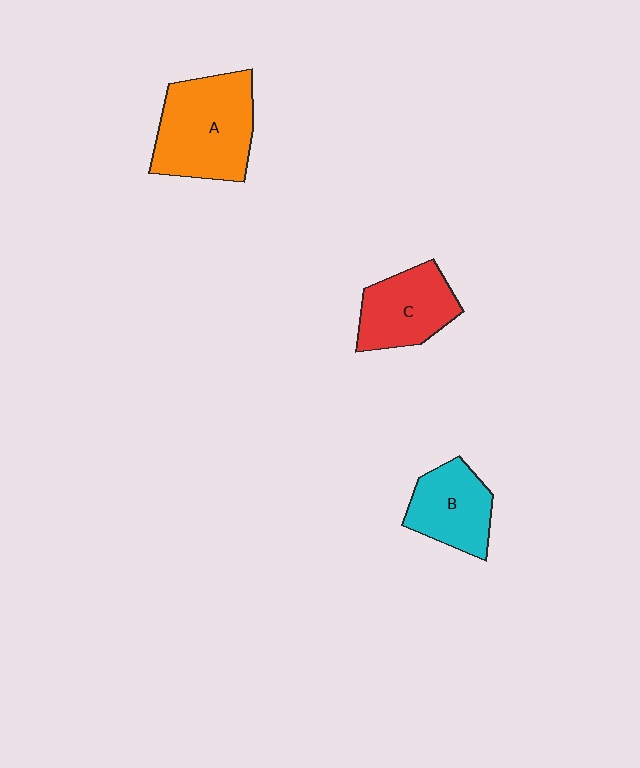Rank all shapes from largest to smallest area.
From largest to smallest: A (orange), C (red), B (cyan).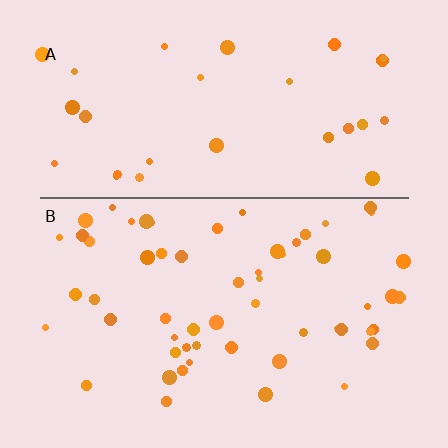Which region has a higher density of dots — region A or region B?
B (the bottom).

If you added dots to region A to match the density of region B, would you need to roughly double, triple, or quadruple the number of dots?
Approximately double.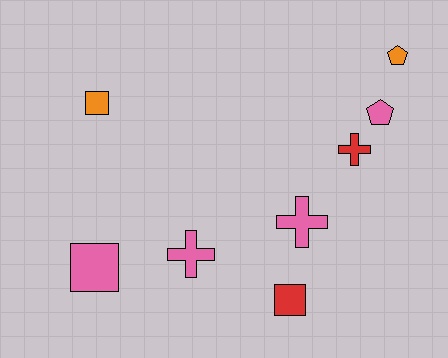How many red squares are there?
There is 1 red square.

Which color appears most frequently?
Pink, with 4 objects.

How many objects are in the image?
There are 8 objects.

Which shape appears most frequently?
Square, with 3 objects.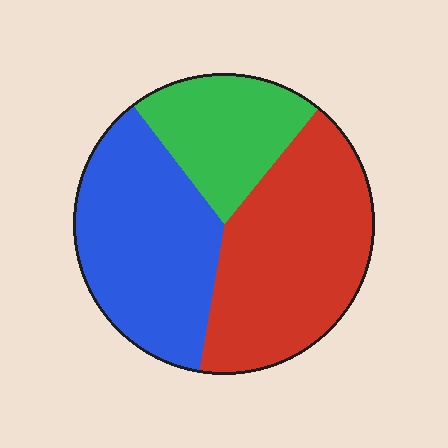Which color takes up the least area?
Green, at roughly 20%.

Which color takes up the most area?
Red, at roughly 40%.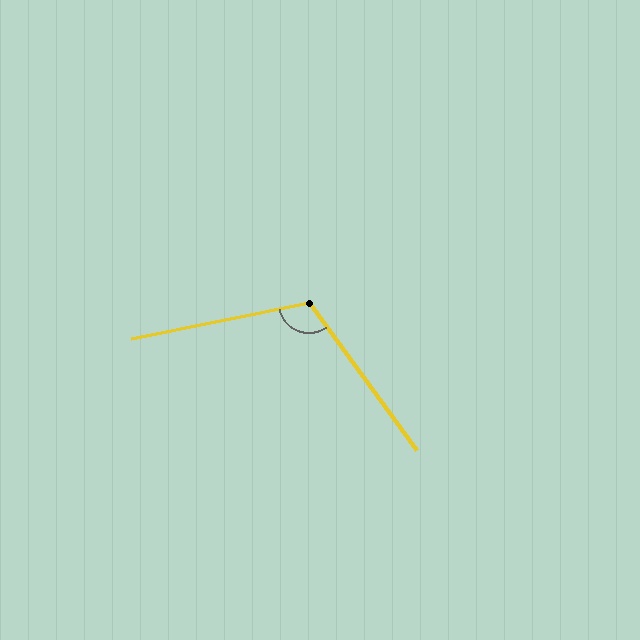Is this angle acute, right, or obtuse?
It is obtuse.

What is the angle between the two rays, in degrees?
Approximately 115 degrees.